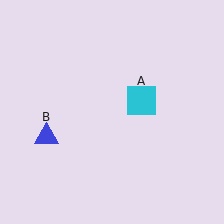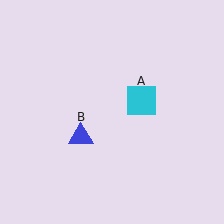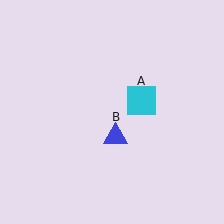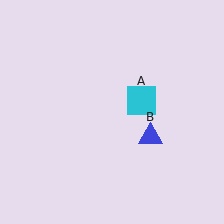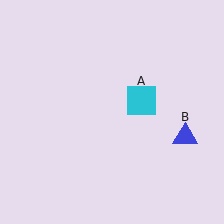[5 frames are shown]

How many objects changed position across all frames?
1 object changed position: blue triangle (object B).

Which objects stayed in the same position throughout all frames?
Cyan square (object A) remained stationary.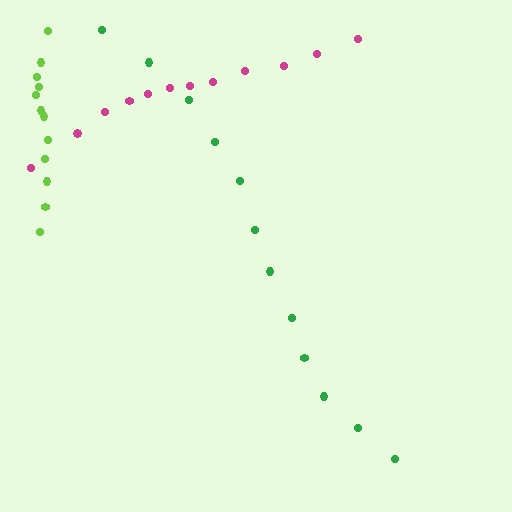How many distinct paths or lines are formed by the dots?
There are 3 distinct paths.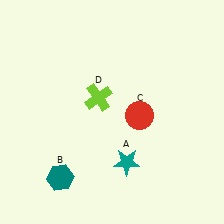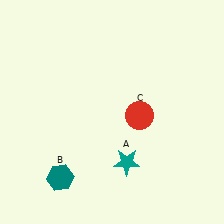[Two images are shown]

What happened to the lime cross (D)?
The lime cross (D) was removed in Image 2. It was in the top-left area of Image 1.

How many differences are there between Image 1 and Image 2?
There is 1 difference between the two images.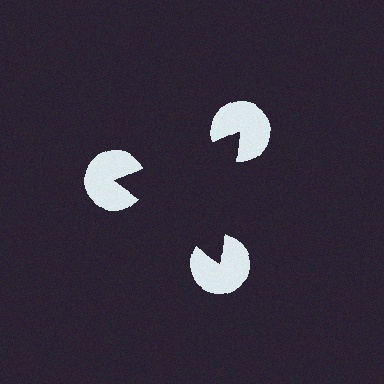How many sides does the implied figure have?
3 sides.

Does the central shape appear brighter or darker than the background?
It typically appears slightly darker than the background, even though no actual brightness change is drawn.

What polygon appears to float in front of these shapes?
An illusory triangle — its edges are inferred from the aligned wedge cuts in the pac-man discs, not physically drawn.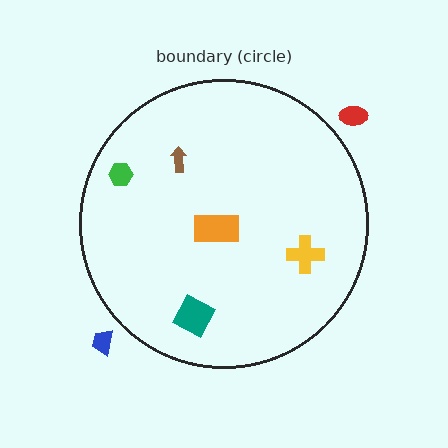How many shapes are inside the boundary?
5 inside, 2 outside.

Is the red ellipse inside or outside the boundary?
Outside.